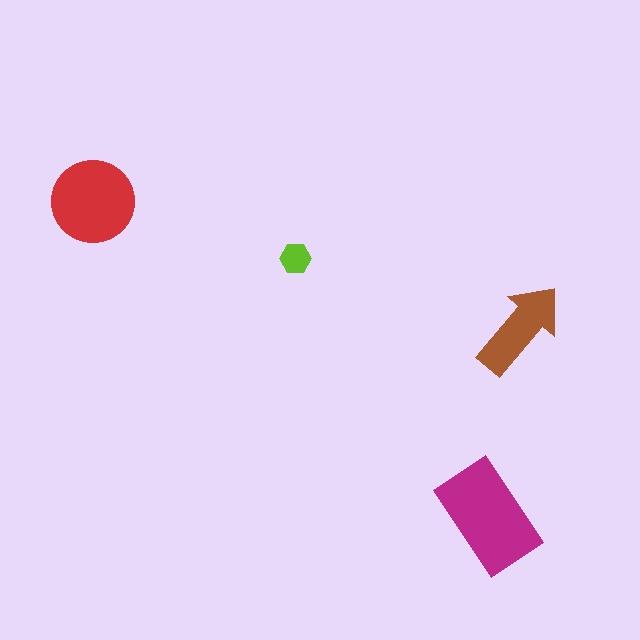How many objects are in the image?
There are 4 objects in the image.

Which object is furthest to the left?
The red circle is leftmost.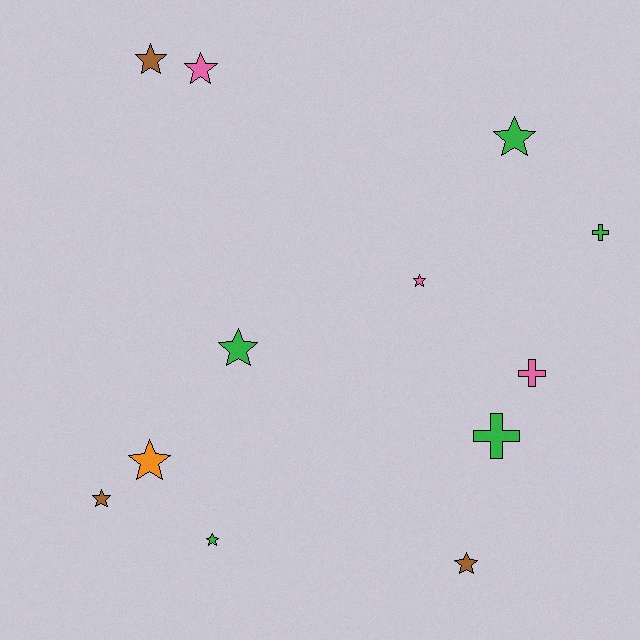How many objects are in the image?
There are 12 objects.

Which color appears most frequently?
Green, with 5 objects.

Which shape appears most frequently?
Star, with 9 objects.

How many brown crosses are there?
There are no brown crosses.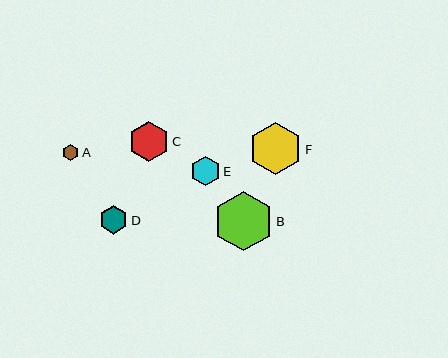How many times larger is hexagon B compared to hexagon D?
Hexagon B is approximately 2.1 times the size of hexagon D.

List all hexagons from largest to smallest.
From largest to smallest: B, F, C, E, D, A.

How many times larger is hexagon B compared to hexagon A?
Hexagon B is approximately 3.7 times the size of hexagon A.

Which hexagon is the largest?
Hexagon B is the largest with a size of approximately 59 pixels.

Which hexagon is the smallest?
Hexagon A is the smallest with a size of approximately 16 pixels.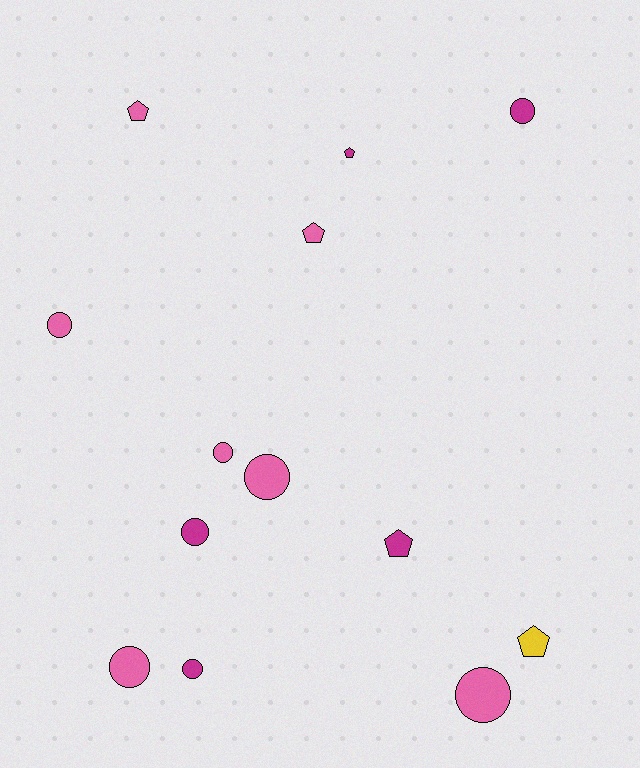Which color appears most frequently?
Pink, with 7 objects.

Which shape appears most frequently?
Circle, with 8 objects.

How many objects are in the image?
There are 13 objects.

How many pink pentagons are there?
There are 2 pink pentagons.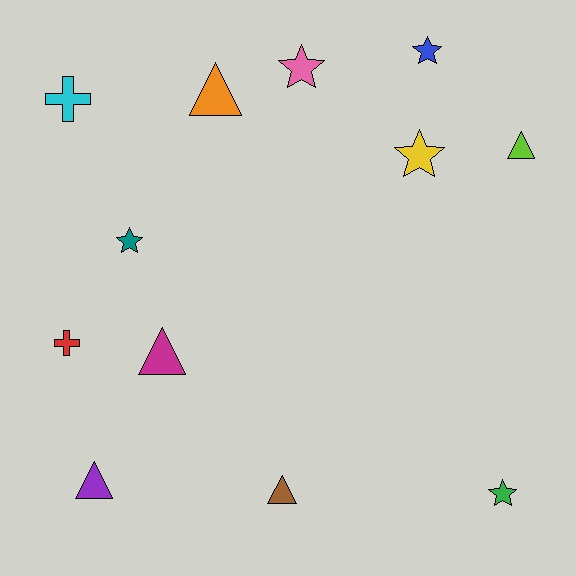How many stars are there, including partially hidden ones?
There are 5 stars.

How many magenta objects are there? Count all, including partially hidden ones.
There is 1 magenta object.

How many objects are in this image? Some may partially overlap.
There are 12 objects.